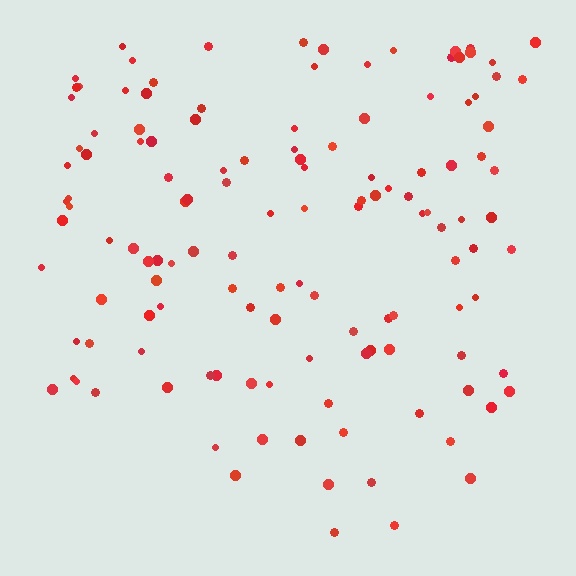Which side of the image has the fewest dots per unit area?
The bottom.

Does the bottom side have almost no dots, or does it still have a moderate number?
Still a moderate number, just noticeably fewer than the top.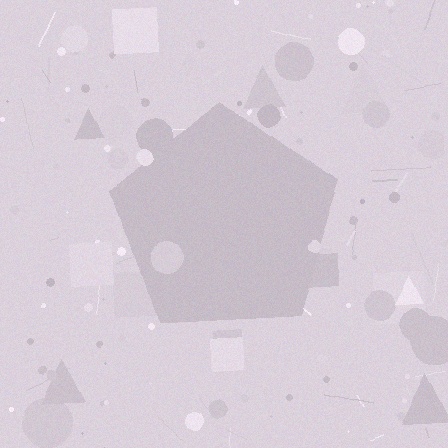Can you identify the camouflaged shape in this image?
The camouflaged shape is a pentagon.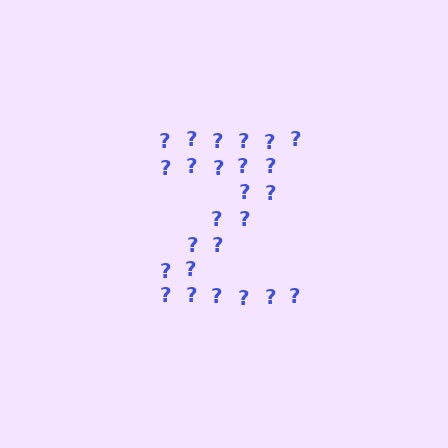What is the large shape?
The large shape is the letter Z.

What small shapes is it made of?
It is made of small question marks.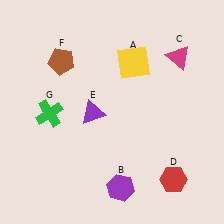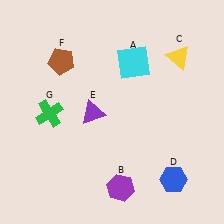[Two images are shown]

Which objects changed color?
A changed from yellow to cyan. C changed from magenta to yellow. D changed from red to blue.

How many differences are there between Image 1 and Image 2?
There are 3 differences between the two images.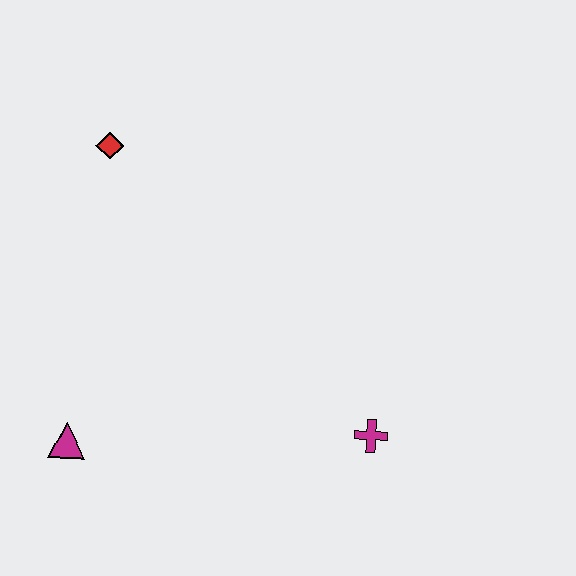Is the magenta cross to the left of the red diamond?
No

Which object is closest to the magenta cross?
The magenta triangle is closest to the magenta cross.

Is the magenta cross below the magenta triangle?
No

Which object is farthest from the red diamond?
The magenta cross is farthest from the red diamond.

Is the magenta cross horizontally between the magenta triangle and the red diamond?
No